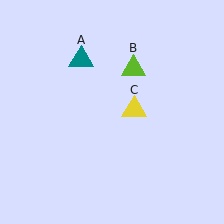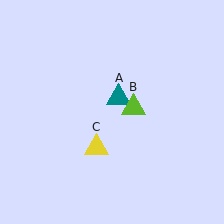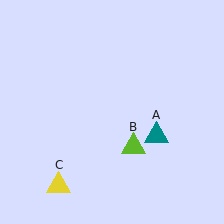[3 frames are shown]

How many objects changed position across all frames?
3 objects changed position: teal triangle (object A), lime triangle (object B), yellow triangle (object C).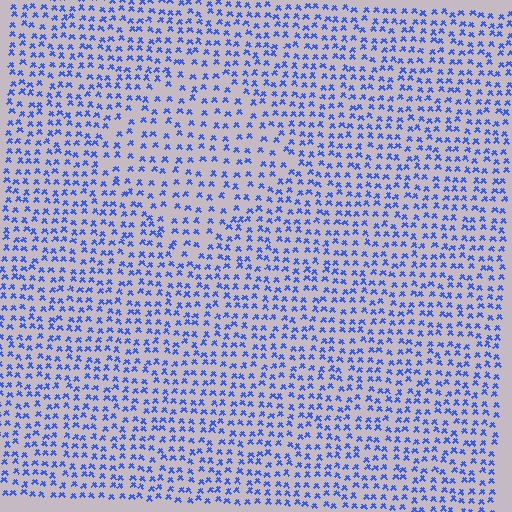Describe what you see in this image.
The image contains small blue elements arranged at two different densities. A diamond-shaped region is visible where the elements are less densely packed than the surrounding area.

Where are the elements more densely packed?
The elements are more densely packed outside the diamond boundary.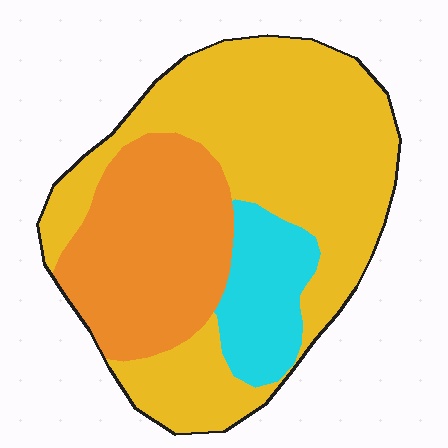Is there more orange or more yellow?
Yellow.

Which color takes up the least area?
Cyan, at roughly 15%.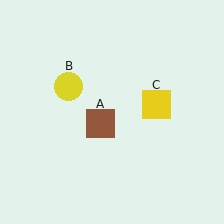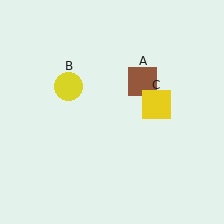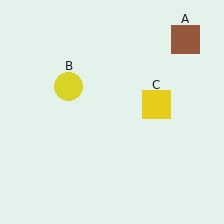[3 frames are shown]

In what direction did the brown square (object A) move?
The brown square (object A) moved up and to the right.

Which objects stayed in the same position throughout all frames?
Yellow circle (object B) and yellow square (object C) remained stationary.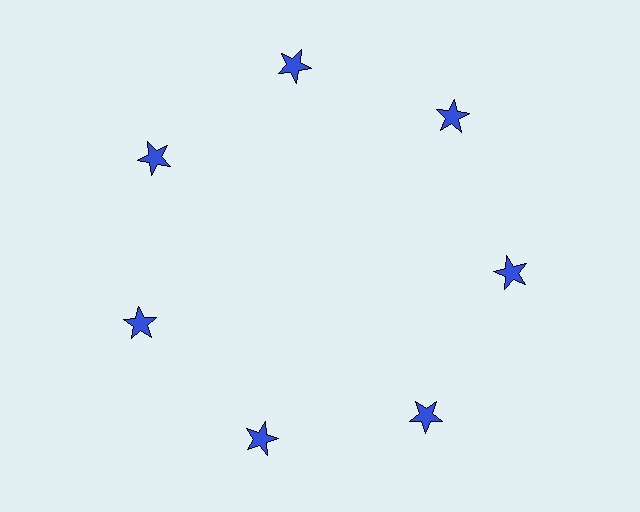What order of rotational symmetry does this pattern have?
This pattern has 7-fold rotational symmetry.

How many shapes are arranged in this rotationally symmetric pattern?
There are 7 shapes, arranged in 7 groups of 1.